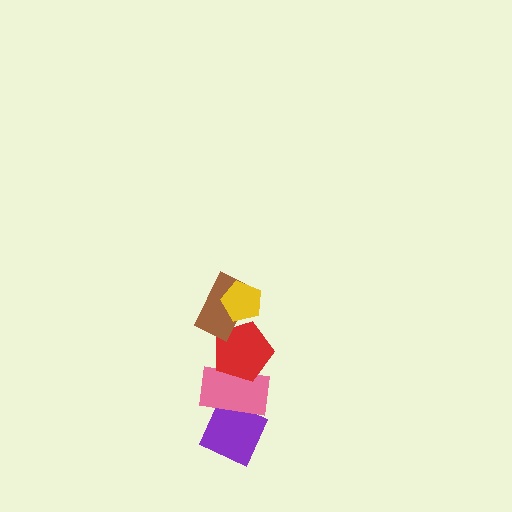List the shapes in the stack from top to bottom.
From top to bottom: the yellow pentagon, the brown rectangle, the red pentagon, the pink rectangle, the purple diamond.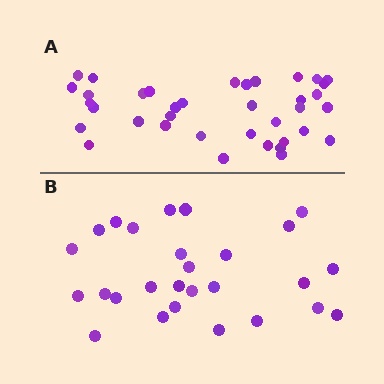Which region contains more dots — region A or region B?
Region A (the top region) has more dots.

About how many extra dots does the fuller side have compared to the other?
Region A has roughly 10 or so more dots than region B.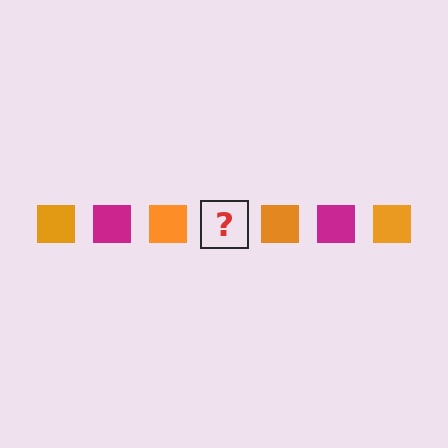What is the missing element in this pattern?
The missing element is a magenta square.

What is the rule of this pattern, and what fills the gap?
The rule is that the pattern cycles through orange, magenta squares. The gap should be filled with a magenta square.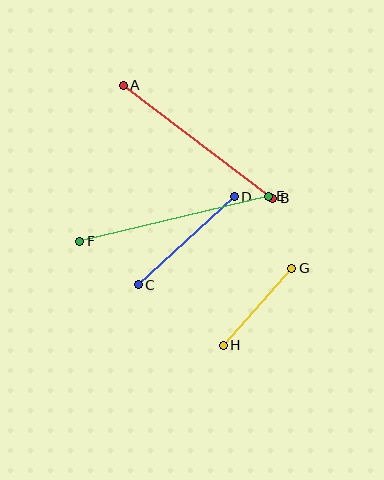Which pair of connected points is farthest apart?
Points E and F are farthest apart.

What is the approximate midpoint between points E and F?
The midpoint is at approximately (174, 219) pixels.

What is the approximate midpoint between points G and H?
The midpoint is at approximately (258, 307) pixels.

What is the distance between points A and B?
The distance is approximately 188 pixels.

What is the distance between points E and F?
The distance is approximately 194 pixels.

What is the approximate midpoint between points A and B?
The midpoint is at approximately (198, 142) pixels.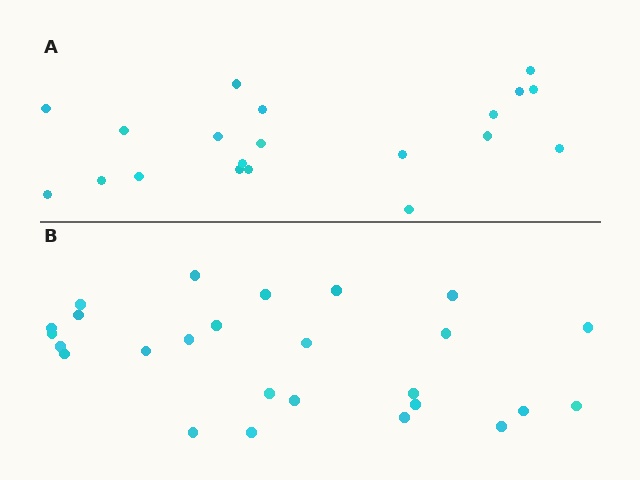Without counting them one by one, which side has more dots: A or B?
Region B (the bottom region) has more dots.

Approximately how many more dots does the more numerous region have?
Region B has about 6 more dots than region A.